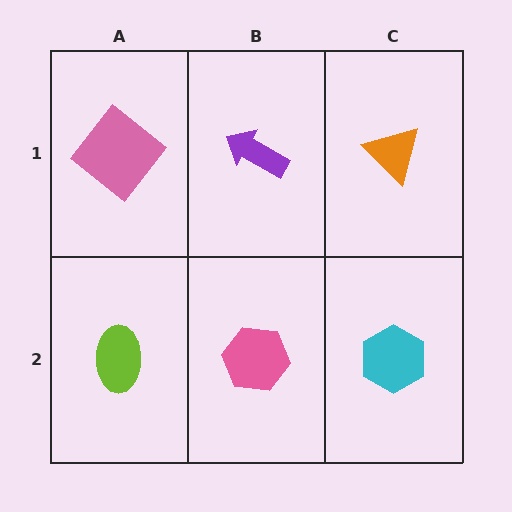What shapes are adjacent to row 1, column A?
A lime ellipse (row 2, column A), a purple arrow (row 1, column B).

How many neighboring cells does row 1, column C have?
2.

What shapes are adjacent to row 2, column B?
A purple arrow (row 1, column B), a lime ellipse (row 2, column A), a cyan hexagon (row 2, column C).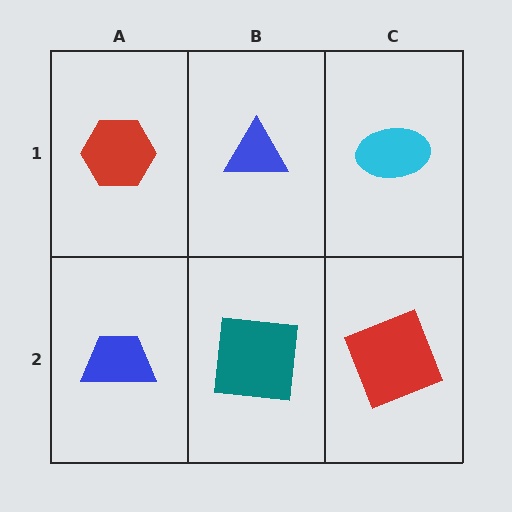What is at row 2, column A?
A blue trapezoid.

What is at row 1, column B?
A blue triangle.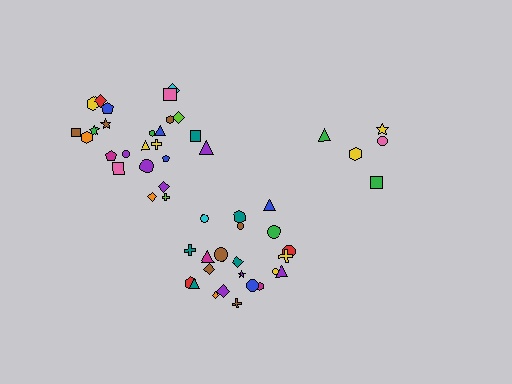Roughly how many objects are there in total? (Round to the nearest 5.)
Roughly 55 objects in total.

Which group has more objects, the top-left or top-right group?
The top-left group.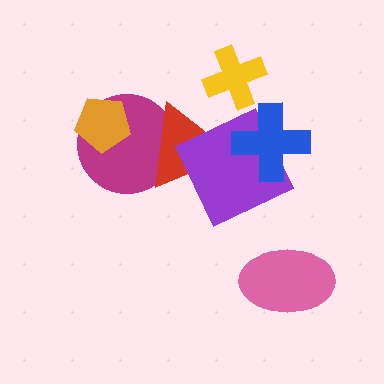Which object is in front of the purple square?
The blue cross is in front of the purple square.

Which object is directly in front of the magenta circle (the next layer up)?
The orange pentagon is directly in front of the magenta circle.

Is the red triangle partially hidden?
Yes, it is partially covered by another shape.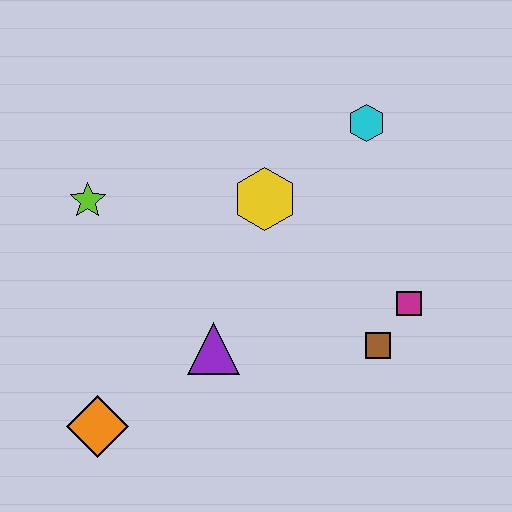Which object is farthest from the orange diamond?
The cyan hexagon is farthest from the orange diamond.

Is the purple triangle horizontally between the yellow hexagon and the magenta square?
No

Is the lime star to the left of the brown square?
Yes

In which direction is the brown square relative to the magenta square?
The brown square is below the magenta square.